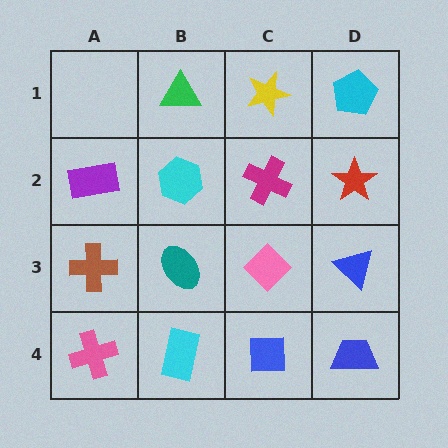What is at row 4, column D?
A blue trapezoid.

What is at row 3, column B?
A teal ellipse.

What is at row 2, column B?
A cyan hexagon.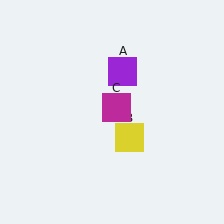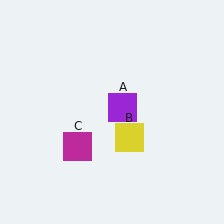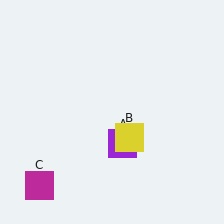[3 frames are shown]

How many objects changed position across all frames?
2 objects changed position: purple square (object A), magenta square (object C).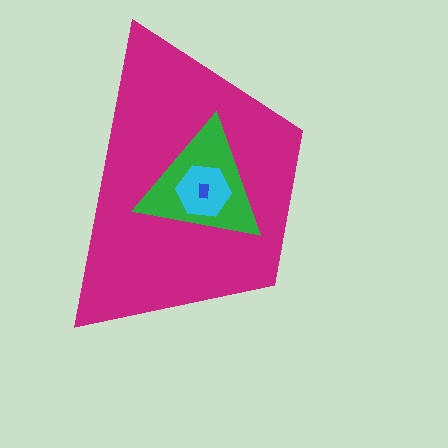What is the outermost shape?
The magenta trapezoid.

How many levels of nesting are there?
4.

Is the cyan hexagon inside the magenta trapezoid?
Yes.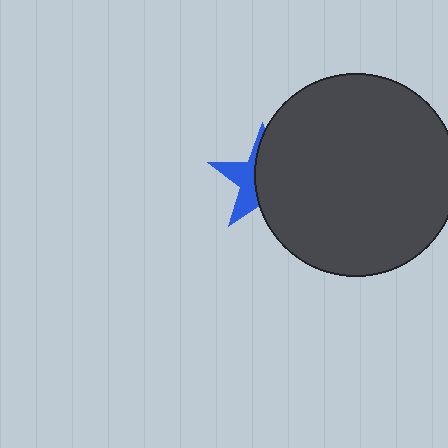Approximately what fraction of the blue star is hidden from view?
Roughly 60% of the blue star is hidden behind the dark gray circle.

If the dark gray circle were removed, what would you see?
You would see the complete blue star.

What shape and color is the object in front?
The object in front is a dark gray circle.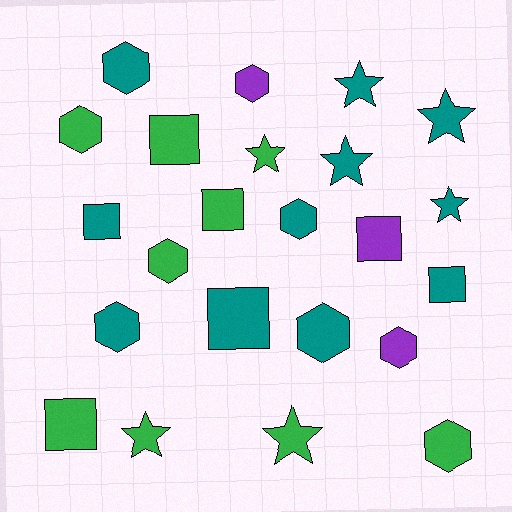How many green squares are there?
There are 3 green squares.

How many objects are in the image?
There are 23 objects.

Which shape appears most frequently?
Hexagon, with 9 objects.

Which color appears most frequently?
Teal, with 11 objects.